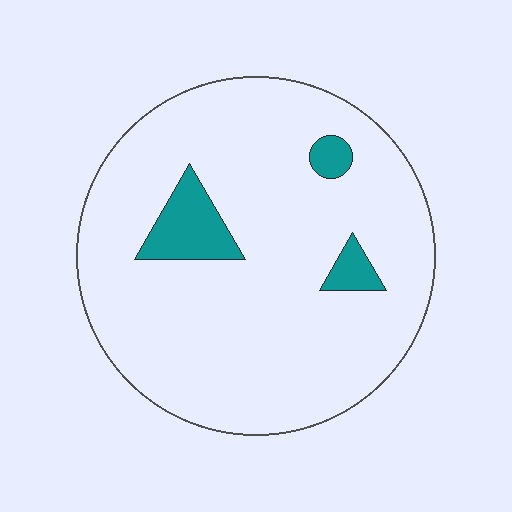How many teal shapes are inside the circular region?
3.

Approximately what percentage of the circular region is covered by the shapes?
Approximately 10%.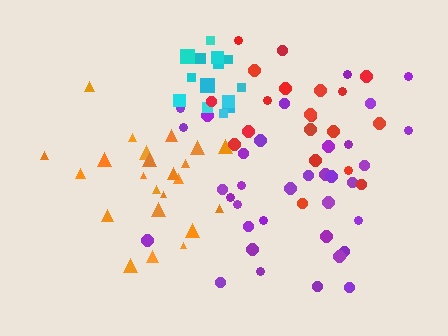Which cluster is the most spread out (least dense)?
Purple.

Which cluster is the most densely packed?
Cyan.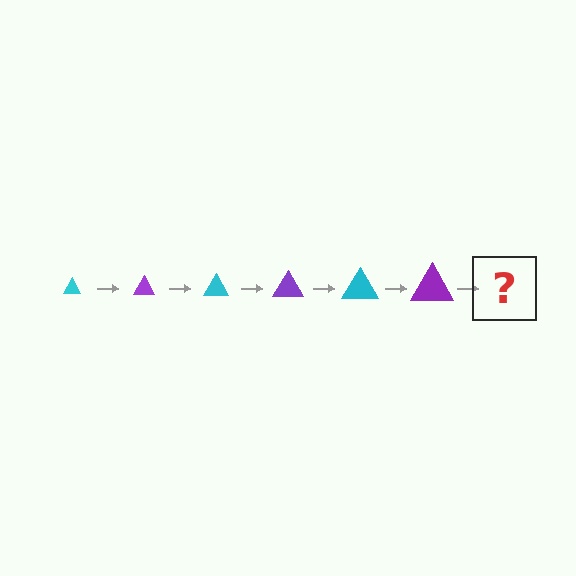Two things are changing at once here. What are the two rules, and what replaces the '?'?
The two rules are that the triangle grows larger each step and the color cycles through cyan and purple. The '?' should be a cyan triangle, larger than the previous one.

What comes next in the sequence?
The next element should be a cyan triangle, larger than the previous one.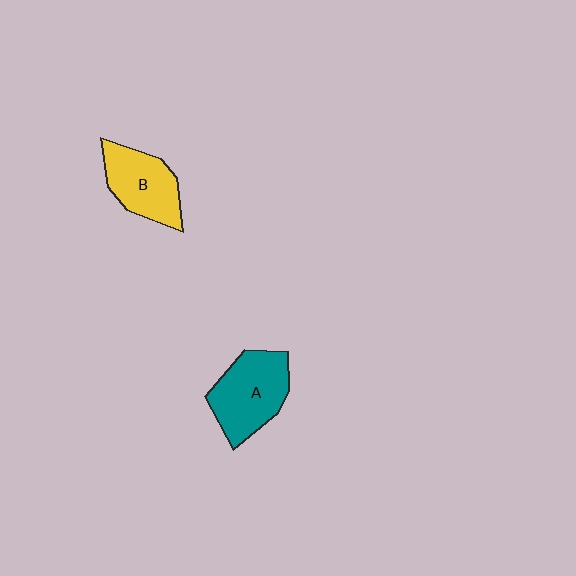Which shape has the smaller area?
Shape B (yellow).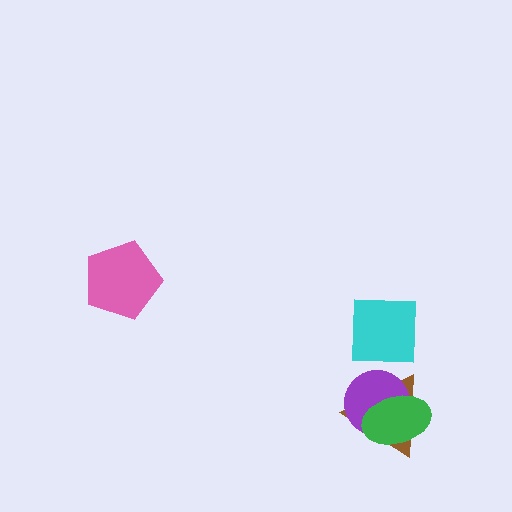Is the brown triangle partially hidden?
Yes, it is partially covered by another shape.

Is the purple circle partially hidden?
Yes, it is partially covered by another shape.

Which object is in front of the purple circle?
The green ellipse is in front of the purple circle.